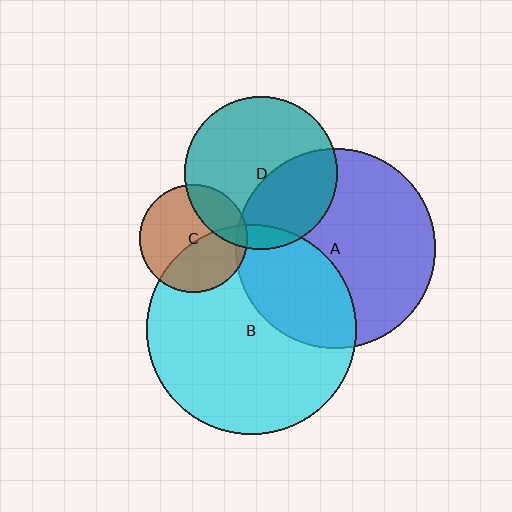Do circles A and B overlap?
Yes.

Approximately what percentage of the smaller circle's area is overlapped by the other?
Approximately 35%.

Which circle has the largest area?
Circle B (cyan).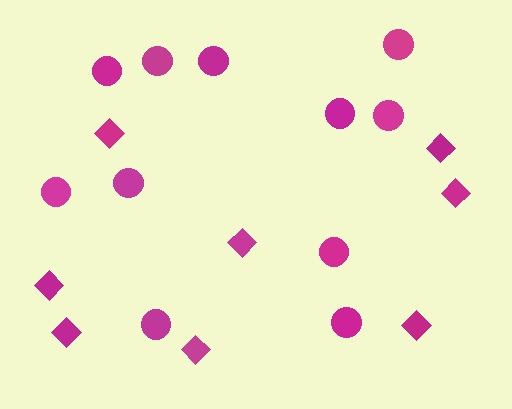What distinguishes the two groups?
There are 2 groups: one group of circles (11) and one group of diamonds (8).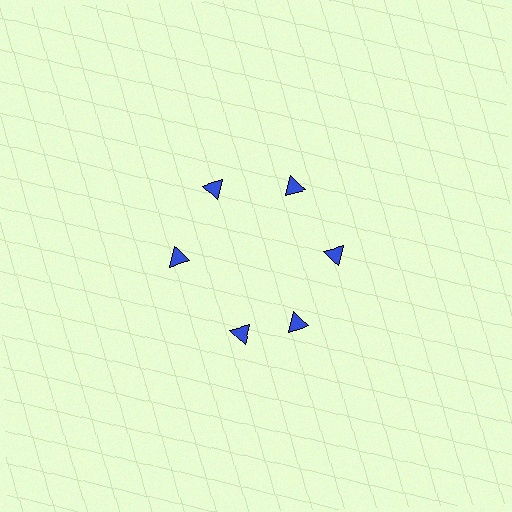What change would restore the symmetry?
The symmetry would be restored by rotating it back into even spacing with its neighbors so that all 6 triangles sit at equal angles and equal distance from the center.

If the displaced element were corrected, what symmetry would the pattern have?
It would have 6-fold rotational symmetry — the pattern would map onto itself every 60 degrees.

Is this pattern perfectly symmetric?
No. The 6 blue triangles are arranged in a ring, but one element near the 7 o'clock position is rotated out of alignment along the ring, breaking the 6-fold rotational symmetry.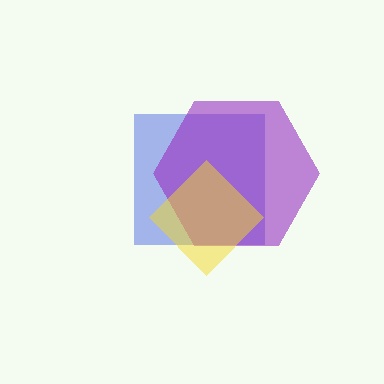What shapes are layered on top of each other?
The layered shapes are: a blue square, a purple hexagon, a yellow diamond.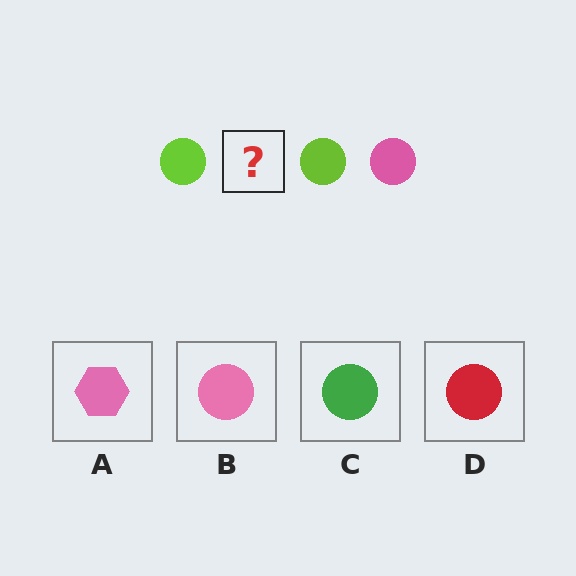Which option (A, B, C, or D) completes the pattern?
B.